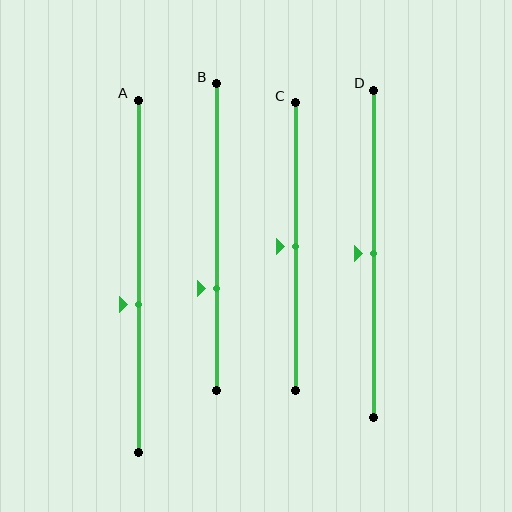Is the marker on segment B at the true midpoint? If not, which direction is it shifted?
No, the marker on segment B is shifted downward by about 17% of the segment length.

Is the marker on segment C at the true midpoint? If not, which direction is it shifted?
Yes, the marker on segment C is at the true midpoint.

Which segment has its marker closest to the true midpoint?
Segment C has its marker closest to the true midpoint.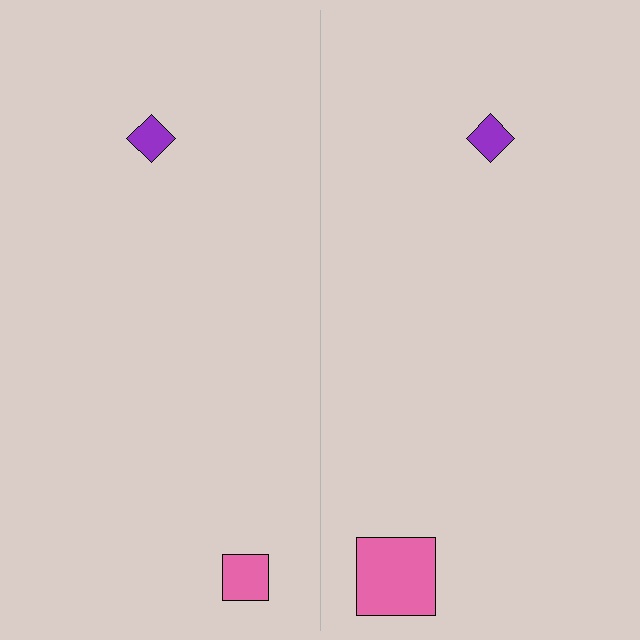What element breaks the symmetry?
The pink square on the right side has a different size than its mirror counterpart.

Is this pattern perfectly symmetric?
No, the pattern is not perfectly symmetric. The pink square on the right side has a different size than its mirror counterpart.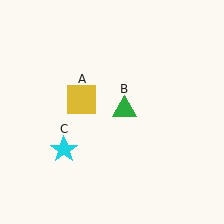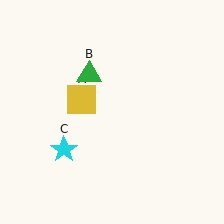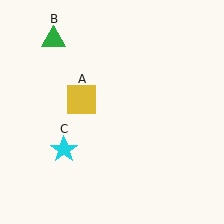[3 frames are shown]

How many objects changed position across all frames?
1 object changed position: green triangle (object B).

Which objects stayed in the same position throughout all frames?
Yellow square (object A) and cyan star (object C) remained stationary.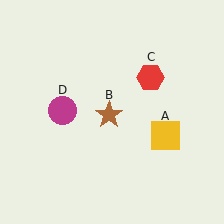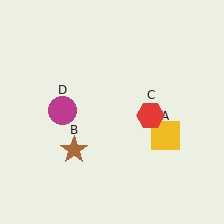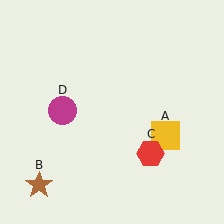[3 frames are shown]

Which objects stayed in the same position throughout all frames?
Yellow square (object A) and magenta circle (object D) remained stationary.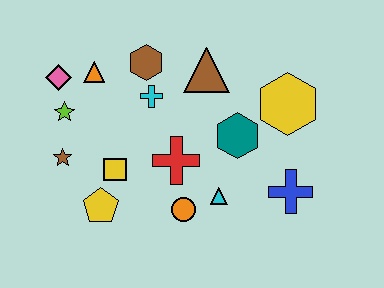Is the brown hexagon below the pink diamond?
No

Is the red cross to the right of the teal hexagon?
No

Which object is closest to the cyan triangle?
The orange circle is closest to the cyan triangle.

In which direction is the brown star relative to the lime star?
The brown star is below the lime star.